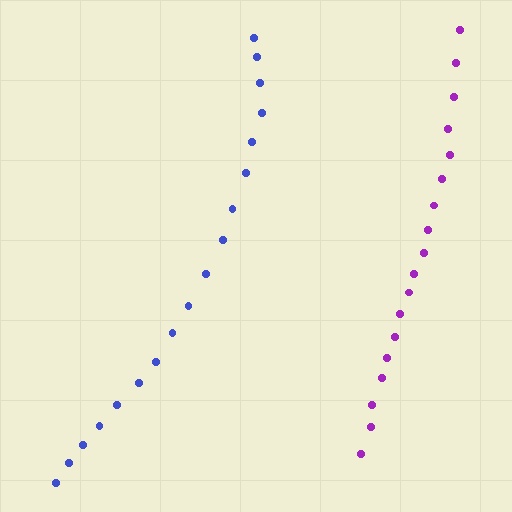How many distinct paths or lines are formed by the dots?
There are 2 distinct paths.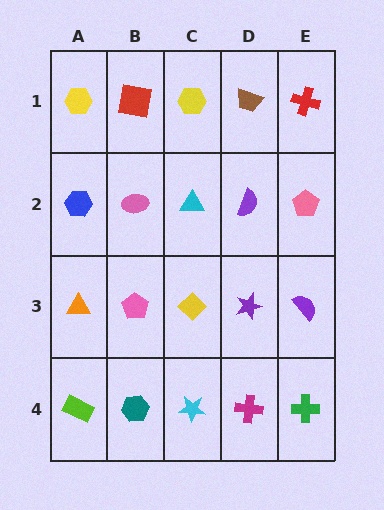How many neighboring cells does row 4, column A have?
2.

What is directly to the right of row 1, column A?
A red square.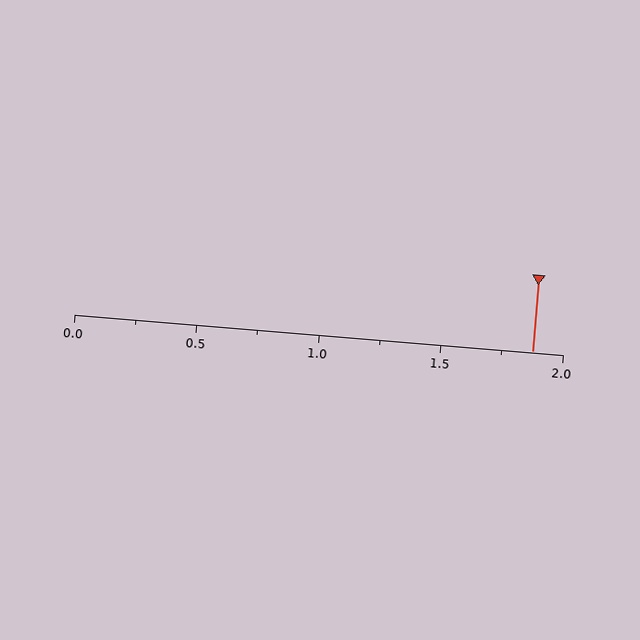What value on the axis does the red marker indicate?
The marker indicates approximately 1.88.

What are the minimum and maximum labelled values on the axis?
The axis runs from 0.0 to 2.0.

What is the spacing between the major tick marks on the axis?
The major ticks are spaced 0.5 apart.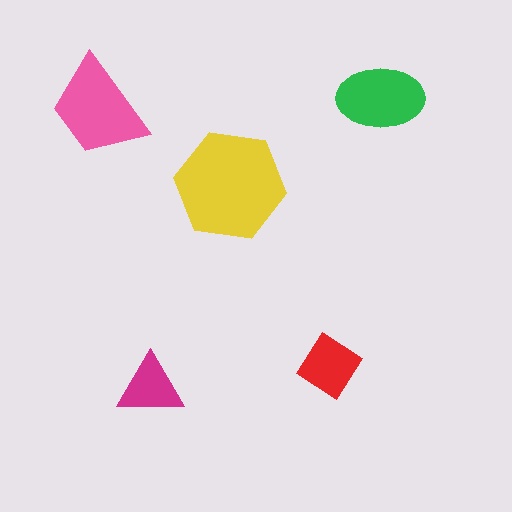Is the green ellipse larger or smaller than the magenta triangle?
Larger.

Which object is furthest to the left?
The pink trapezoid is leftmost.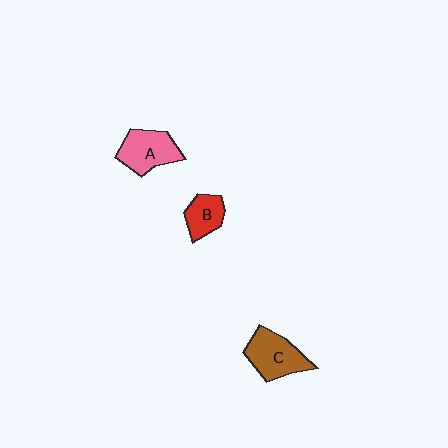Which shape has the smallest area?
Shape B (red).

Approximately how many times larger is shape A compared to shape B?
Approximately 1.5 times.